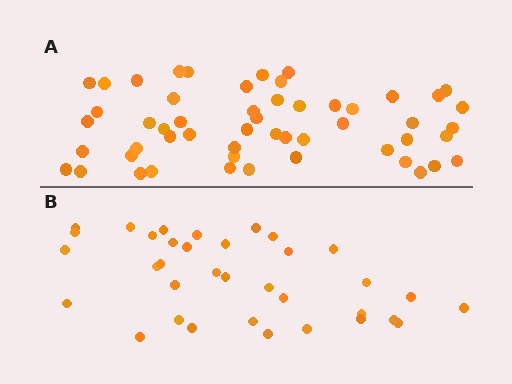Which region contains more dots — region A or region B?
Region A (the top region) has more dots.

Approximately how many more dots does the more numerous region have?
Region A has approximately 20 more dots than region B.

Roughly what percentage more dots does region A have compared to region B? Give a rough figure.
About 50% more.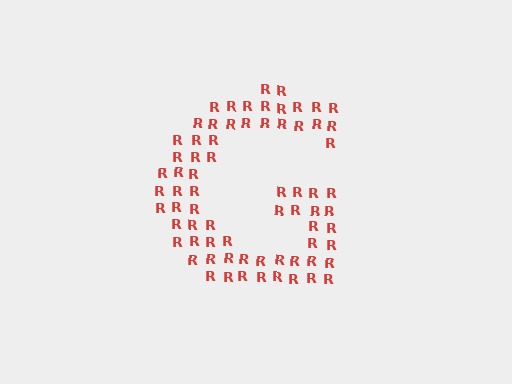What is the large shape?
The large shape is the letter G.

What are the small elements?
The small elements are letter R's.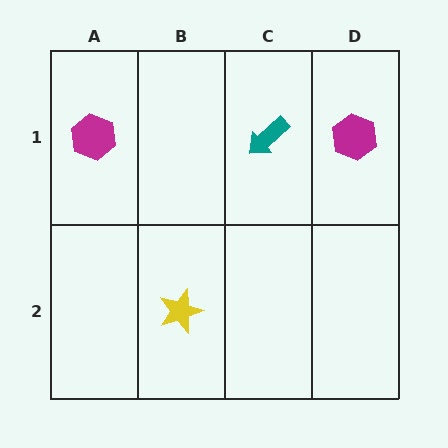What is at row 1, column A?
A magenta hexagon.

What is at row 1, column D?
A magenta hexagon.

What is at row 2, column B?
A yellow star.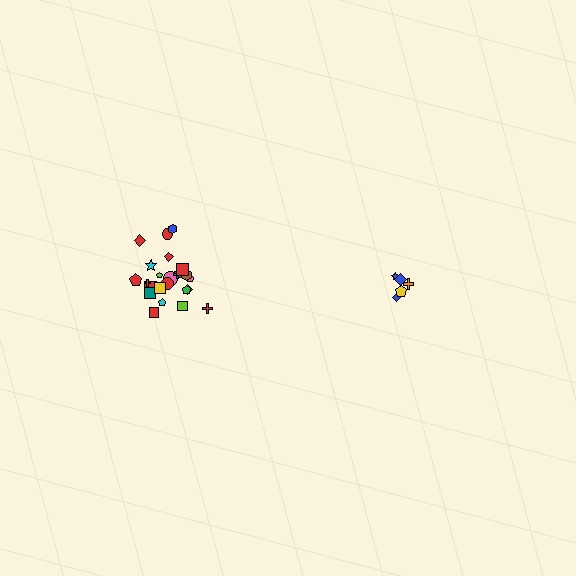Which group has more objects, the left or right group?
The left group.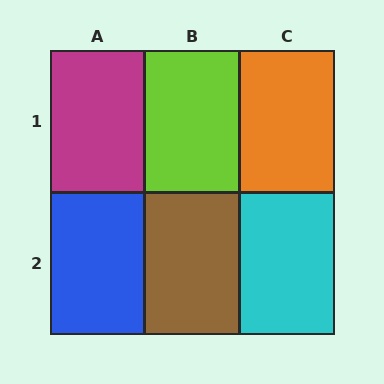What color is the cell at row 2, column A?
Blue.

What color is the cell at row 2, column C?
Cyan.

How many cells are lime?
1 cell is lime.